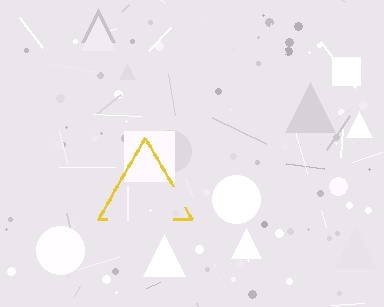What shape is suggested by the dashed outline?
The dashed outline suggests a triangle.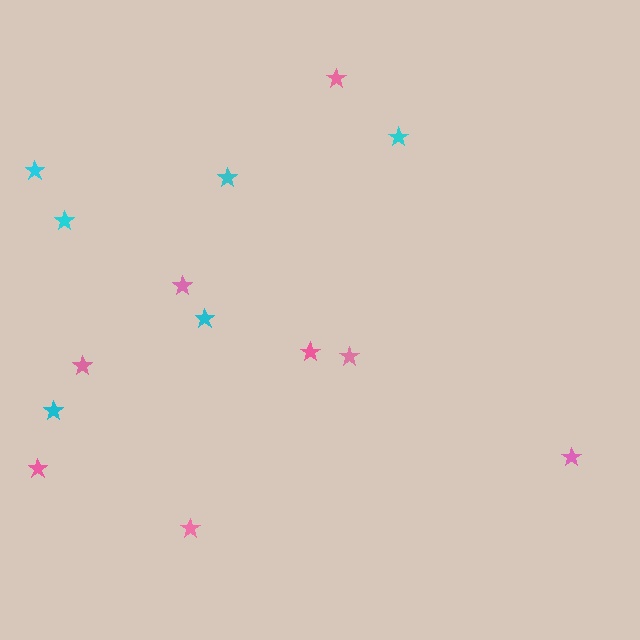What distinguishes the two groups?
There are 2 groups: one group of pink stars (8) and one group of cyan stars (6).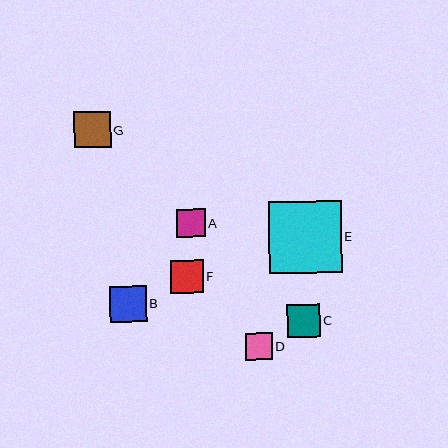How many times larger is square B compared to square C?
Square B is approximately 1.1 times the size of square C.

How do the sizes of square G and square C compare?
Square G and square C are approximately the same size.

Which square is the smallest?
Square D is the smallest with a size of approximately 27 pixels.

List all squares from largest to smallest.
From largest to smallest: E, B, G, C, F, A, D.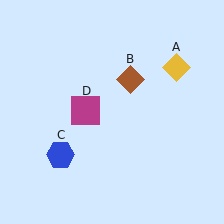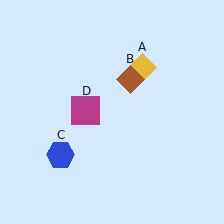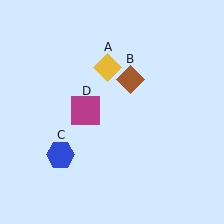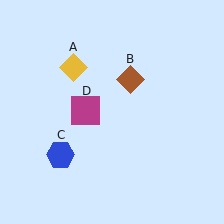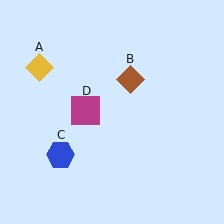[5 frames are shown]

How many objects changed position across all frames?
1 object changed position: yellow diamond (object A).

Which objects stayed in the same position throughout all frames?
Brown diamond (object B) and blue hexagon (object C) and magenta square (object D) remained stationary.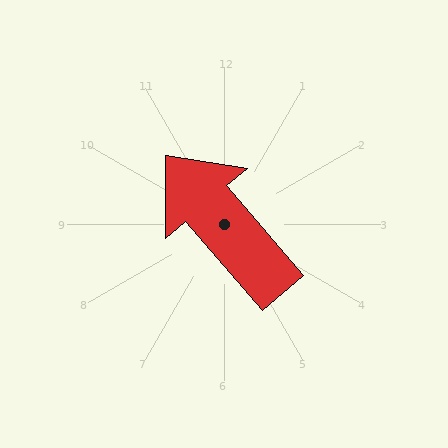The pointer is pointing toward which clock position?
Roughly 11 o'clock.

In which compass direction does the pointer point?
Northwest.